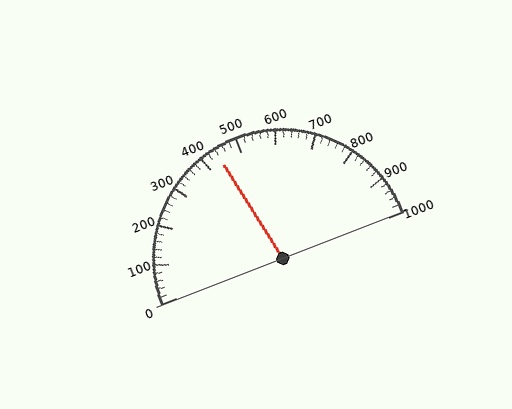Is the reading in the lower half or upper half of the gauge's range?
The reading is in the lower half of the range (0 to 1000).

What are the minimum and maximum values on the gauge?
The gauge ranges from 0 to 1000.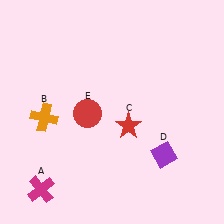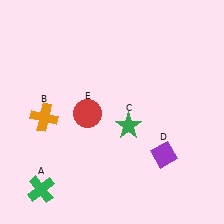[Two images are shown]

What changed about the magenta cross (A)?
In Image 1, A is magenta. In Image 2, it changed to green.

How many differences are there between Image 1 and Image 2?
There are 2 differences between the two images.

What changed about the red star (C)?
In Image 1, C is red. In Image 2, it changed to green.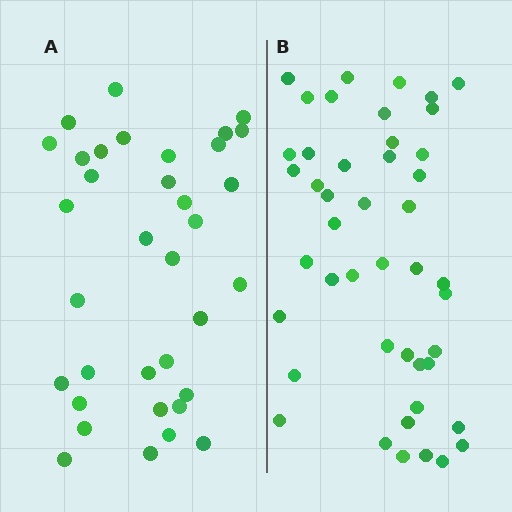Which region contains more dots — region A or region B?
Region B (the right region) has more dots.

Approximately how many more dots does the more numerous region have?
Region B has roughly 10 or so more dots than region A.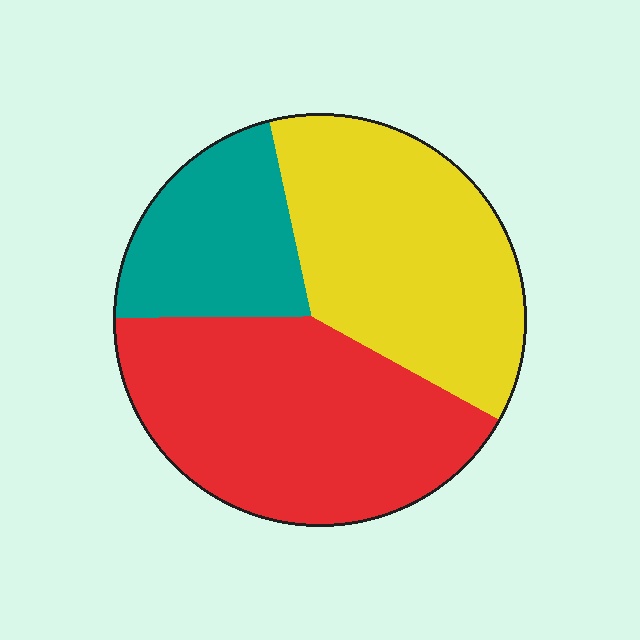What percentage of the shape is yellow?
Yellow takes up about three eighths (3/8) of the shape.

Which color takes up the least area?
Teal, at roughly 20%.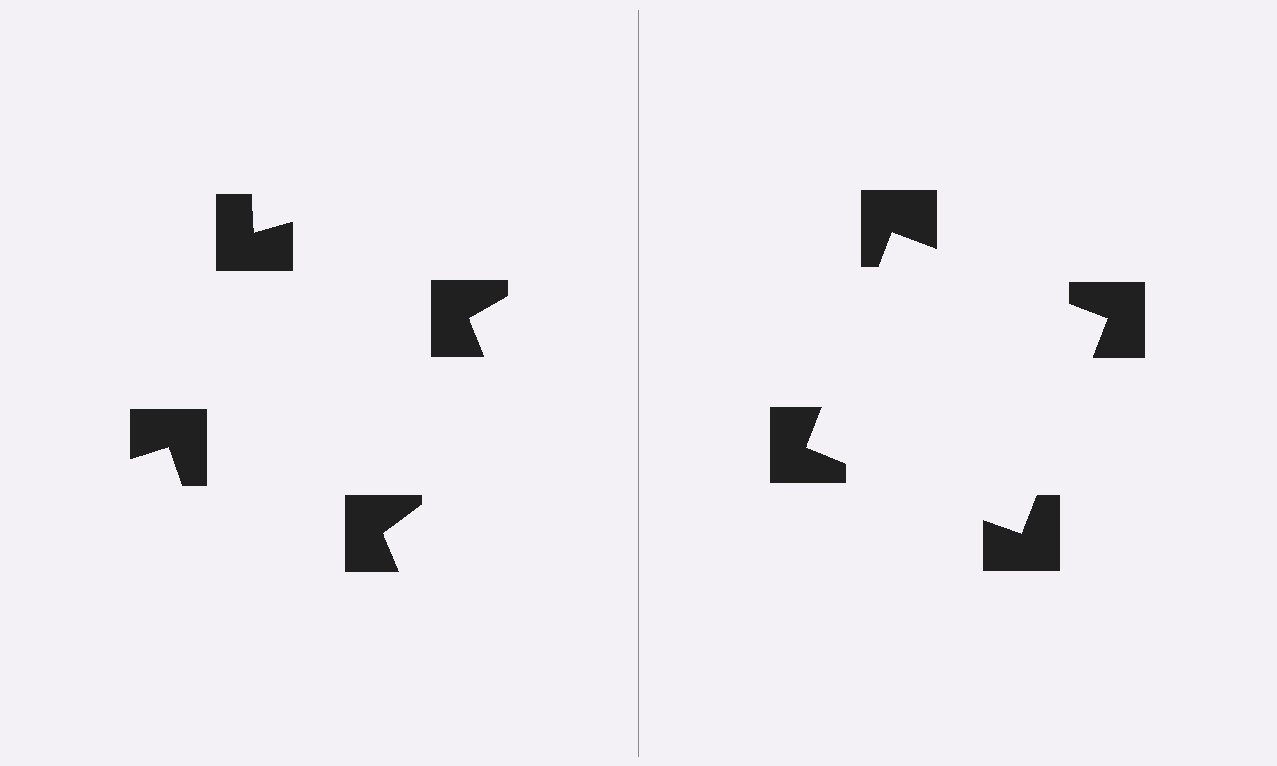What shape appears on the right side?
An illusory square.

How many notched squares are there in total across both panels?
8 — 4 on each side.